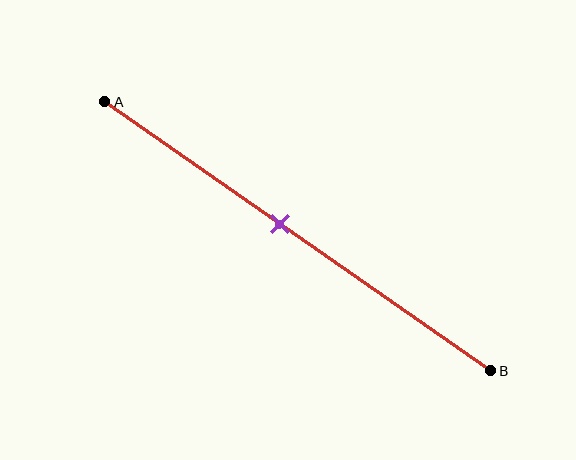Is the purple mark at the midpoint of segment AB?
No, the mark is at about 45% from A, not at the 50% midpoint.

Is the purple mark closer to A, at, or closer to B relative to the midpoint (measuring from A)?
The purple mark is closer to point A than the midpoint of segment AB.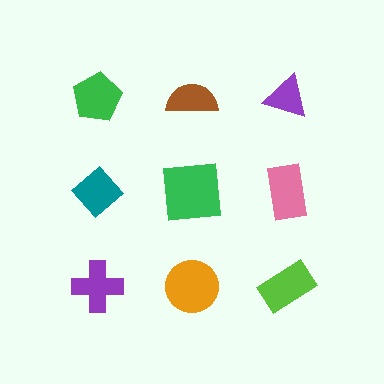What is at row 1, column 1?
A green pentagon.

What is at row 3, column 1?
A purple cross.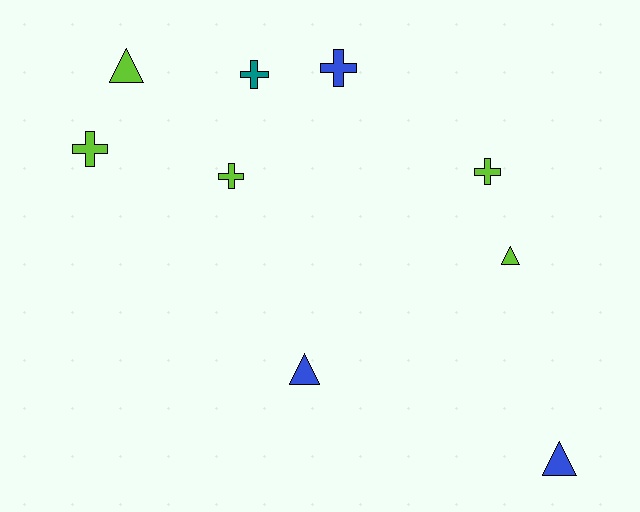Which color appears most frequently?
Lime, with 5 objects.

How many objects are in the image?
There are 9 objects.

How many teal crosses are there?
There is 1 teal cross.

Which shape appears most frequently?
Cross, with 5 objects.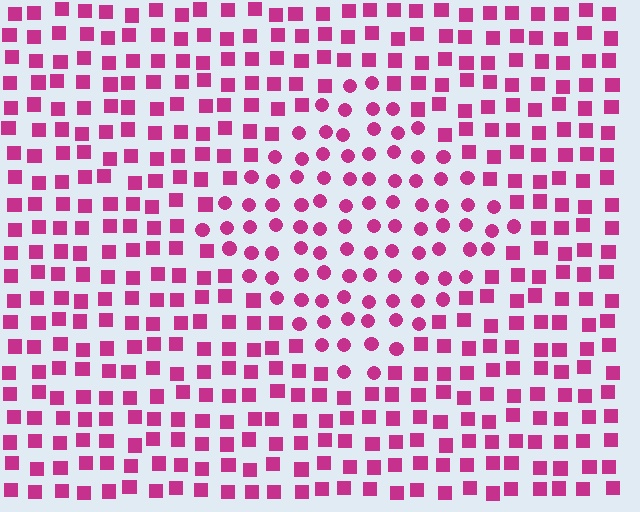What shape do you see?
I see a diamond.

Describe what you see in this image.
The image is filled with small magenta elements arranged in a uniform grid. A diamond-shaped region contains circles, while the surrounding area contains squares. The boundary is defined purely by the change in element shape.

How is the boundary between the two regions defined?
The boundary is defined by a change in element shape: circles inside vs. squares outside. All elements share the same color and spacing.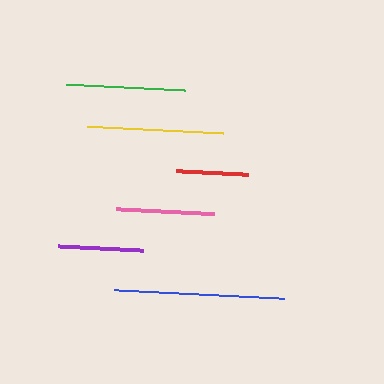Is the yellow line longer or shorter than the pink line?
The yellow line is longer than the pink line.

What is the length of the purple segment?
The purple segment is approximately 86 pixels long.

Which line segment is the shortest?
The red line is the shortest at approximately 72 pixels.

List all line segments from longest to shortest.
From longest to shortest: blue, yellow, green, pink, purple, red.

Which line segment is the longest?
The blue line is the longest at approximately 170 pixels.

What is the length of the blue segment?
The blue segment is approximately 170 pixels long.